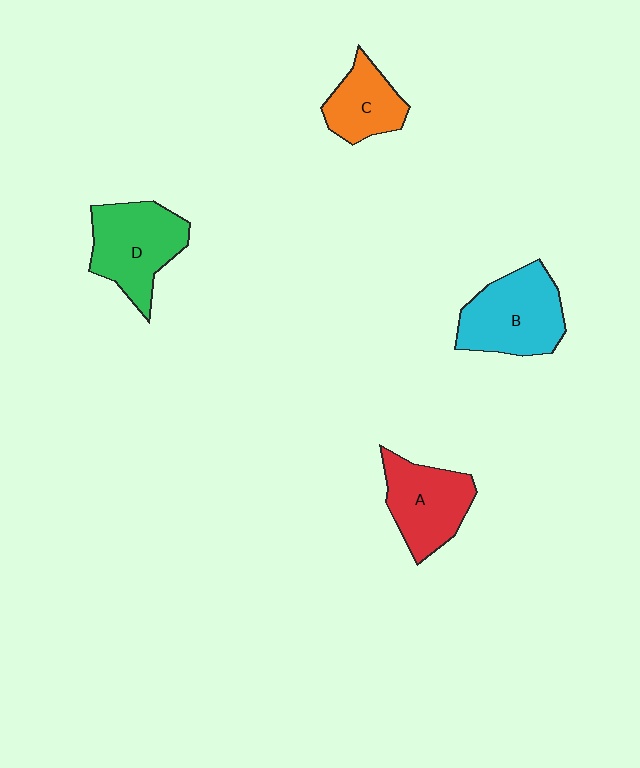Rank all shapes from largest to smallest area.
From largest to smallest: B (cyan), D (green), A (red), C (orange).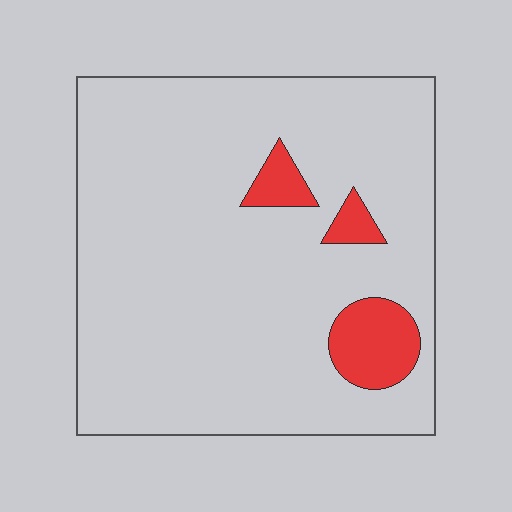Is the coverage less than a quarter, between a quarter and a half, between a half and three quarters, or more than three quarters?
Less than a quarter.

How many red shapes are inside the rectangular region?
3.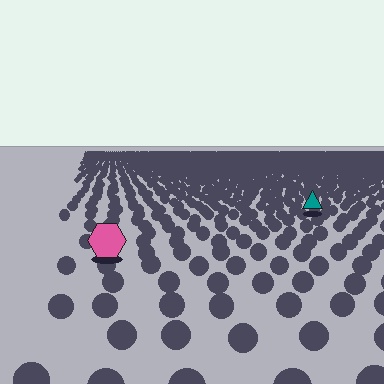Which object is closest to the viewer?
The pink hexagon is closest. The texture marks near it are larger and more spread out.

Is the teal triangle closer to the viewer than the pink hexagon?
No. The pink hexagon is closer — you can tell from the texture gradient: the ground texture is coarser near it.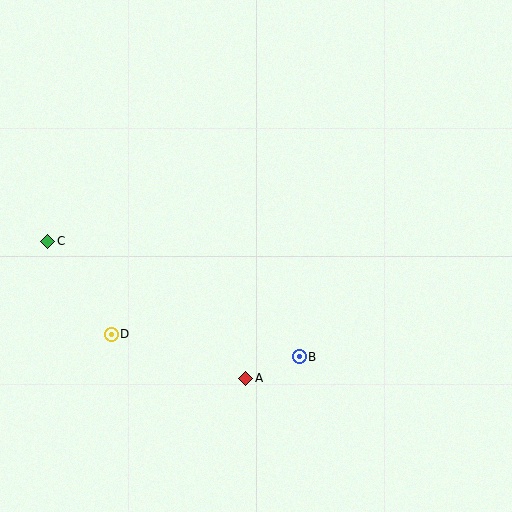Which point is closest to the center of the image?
Point B at (299, 357) is closest to the center.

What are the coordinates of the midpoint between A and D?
The midpoint between A and D is at (179, 356).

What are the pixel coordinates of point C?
Point C is at (48, 241).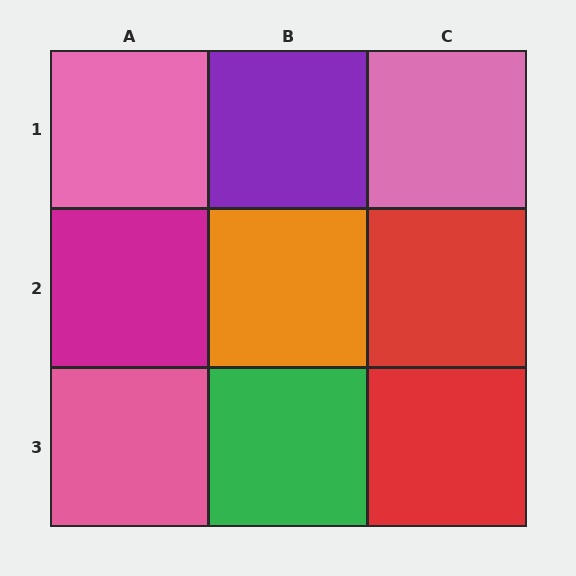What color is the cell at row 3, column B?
Green.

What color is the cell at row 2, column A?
Magenta.